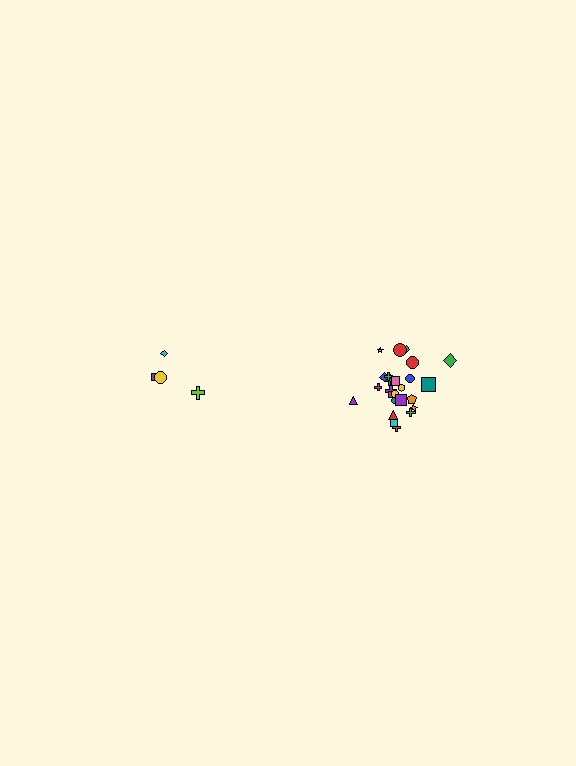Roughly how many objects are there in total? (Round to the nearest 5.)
Roughly 30 objects in total.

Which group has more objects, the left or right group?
The right group.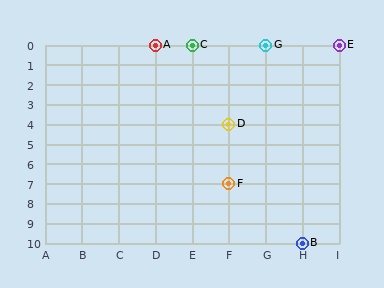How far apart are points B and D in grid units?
Points B and D are 2 columns and 6 rows apart (about 6.3 grid units diagonally).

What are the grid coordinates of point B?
Point B is at grid coordinates (H, 10).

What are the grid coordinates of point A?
Point A is at grid coordinates (D, 0).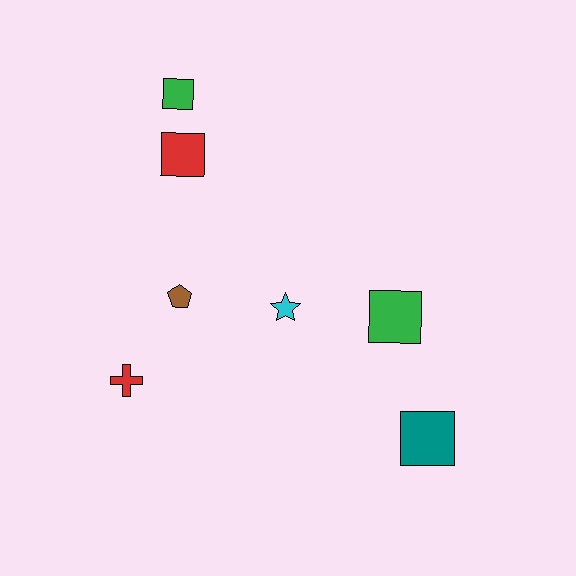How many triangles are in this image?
There are no triangles.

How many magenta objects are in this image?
There are no magenta objects.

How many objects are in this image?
There are 7 objects.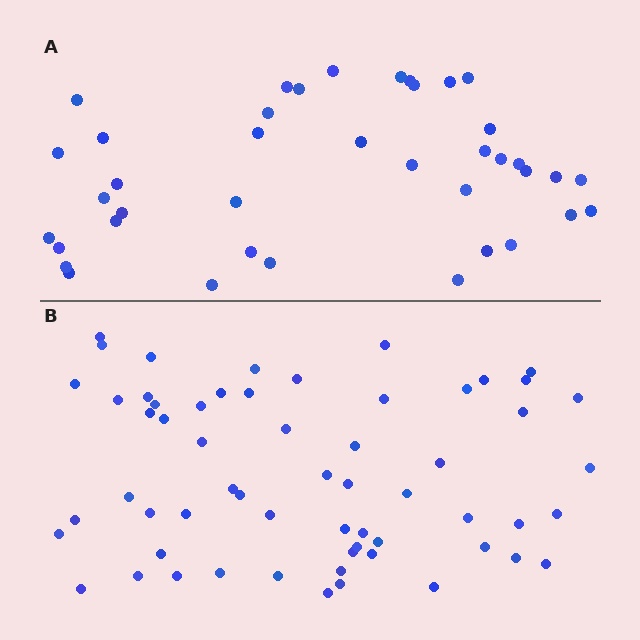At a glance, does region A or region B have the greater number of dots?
Region B (the bottom region) has more dots.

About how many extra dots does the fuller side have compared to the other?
Region B has approximately 20 more dots than region A.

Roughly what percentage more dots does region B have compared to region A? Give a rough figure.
About 50% more.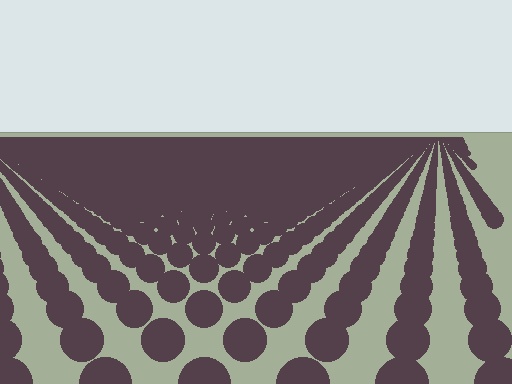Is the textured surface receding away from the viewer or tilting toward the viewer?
The surface is receding away from the viewer. Texture elements get smaller and denser toward the top.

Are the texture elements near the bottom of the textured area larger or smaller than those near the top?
Larger. Near the bottom, elements are closer to the viewer and appear at a bigger on-screen size.